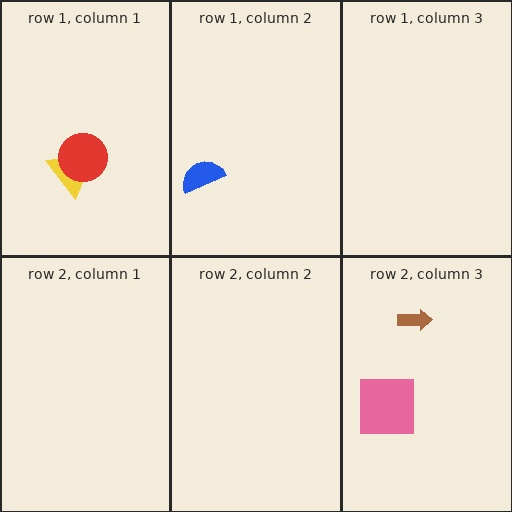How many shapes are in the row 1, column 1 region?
2.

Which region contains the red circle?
The row 1, column 1 region.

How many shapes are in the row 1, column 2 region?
1.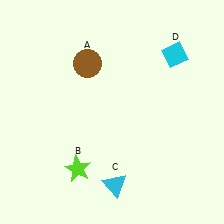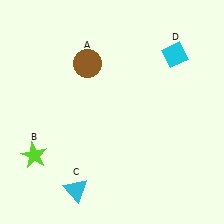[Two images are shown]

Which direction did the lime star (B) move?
The lime star (B) moved left.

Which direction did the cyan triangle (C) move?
The cyan triangle (C) moved left.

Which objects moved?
The objects that moved are: the lime star (B), the cyan triangle (C).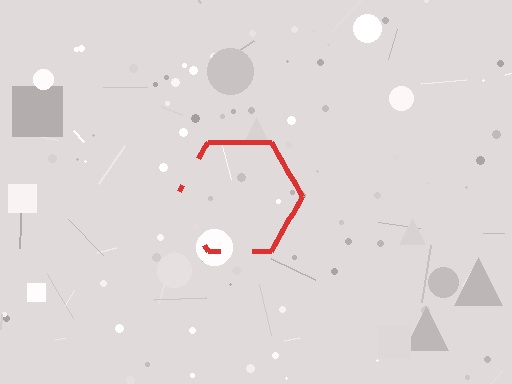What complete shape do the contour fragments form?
The contour fragments form a hexagon.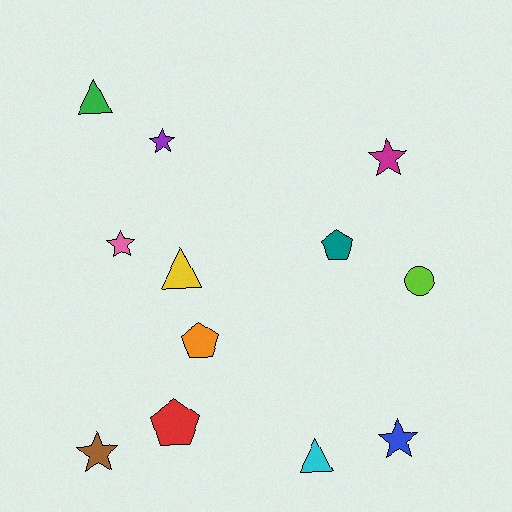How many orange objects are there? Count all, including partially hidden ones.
There is 1 orange object.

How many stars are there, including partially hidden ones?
There are 5 stars.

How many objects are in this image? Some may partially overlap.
There are 12 objects.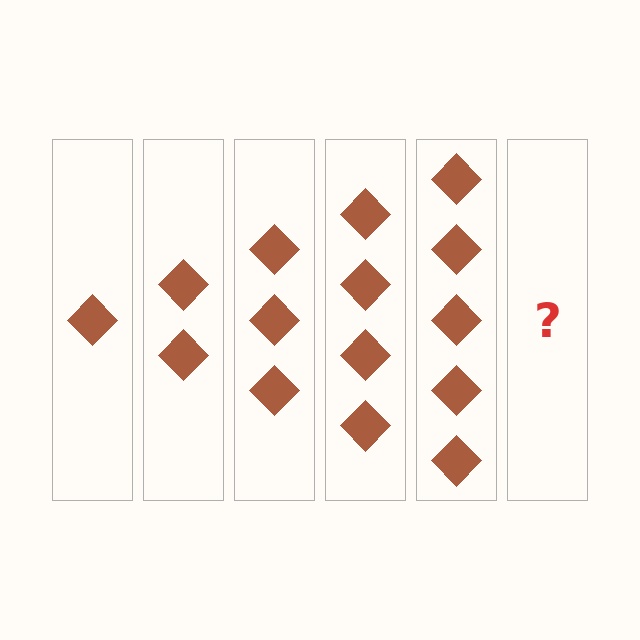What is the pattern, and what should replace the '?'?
The pattern is that each step adds one more diamond. The '?' should be 6 diamonds.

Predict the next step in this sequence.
The next step is 6 diamonds.